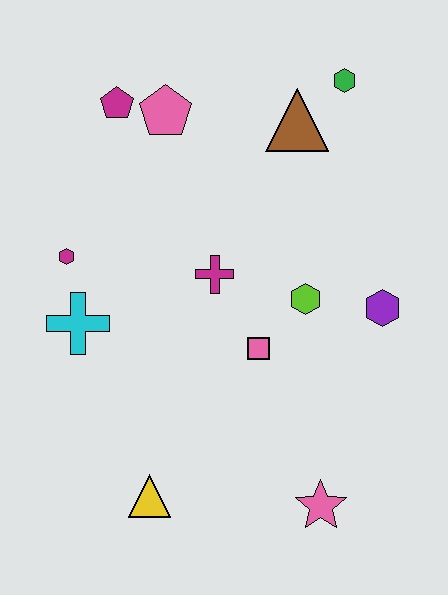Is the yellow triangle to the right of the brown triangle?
No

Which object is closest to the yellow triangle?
The pink star is closest to the yellow triangle.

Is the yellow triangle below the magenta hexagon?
Yes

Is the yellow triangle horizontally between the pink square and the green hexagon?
No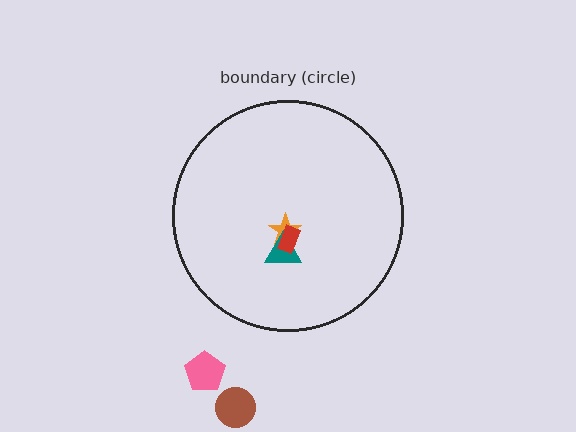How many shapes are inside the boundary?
3 inside, 2 outside.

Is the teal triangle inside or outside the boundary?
Inside.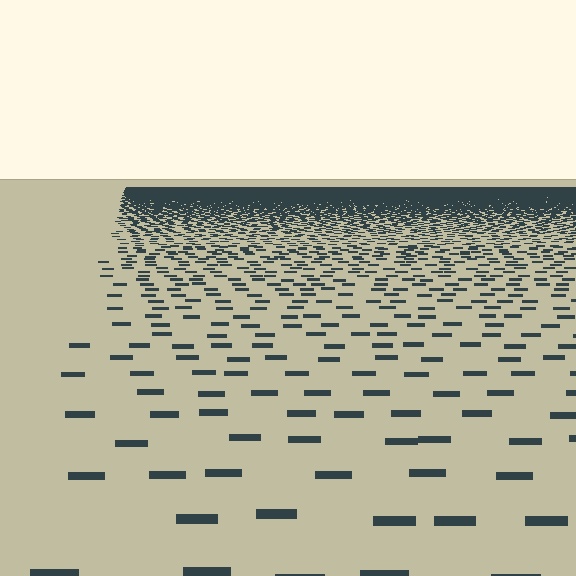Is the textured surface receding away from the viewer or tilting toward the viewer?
The surface is receding away from the viewer. Texture elements get smaller and denser toward the top.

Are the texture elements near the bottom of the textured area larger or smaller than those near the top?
Larger. Near the bottom, elements are closer to the viewer and appear at a bigger on-screen size.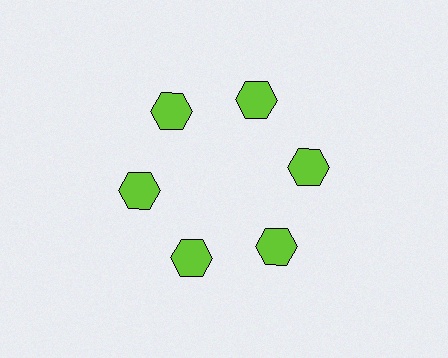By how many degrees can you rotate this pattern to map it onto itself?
The pattern maps onto itself every 60 degrees of rotation.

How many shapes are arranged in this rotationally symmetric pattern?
There are 6 shapes, arranged in 6 groups of 1.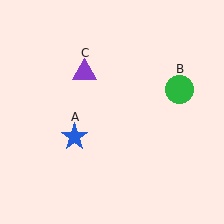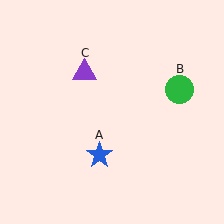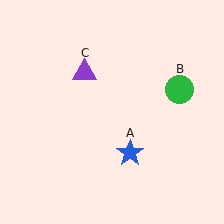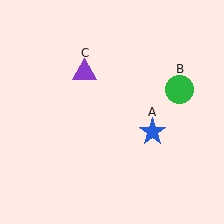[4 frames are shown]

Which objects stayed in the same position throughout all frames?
Green circle (object B) and purple triangle (object C) remained stationary.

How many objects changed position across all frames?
1 object changed position: blue star (object A).